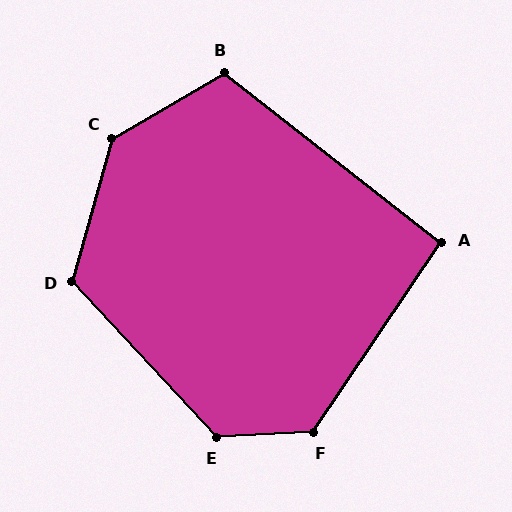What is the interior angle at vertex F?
Approximately 127 degrees (obtuse).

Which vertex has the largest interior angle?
C, at approximately 136 degrees.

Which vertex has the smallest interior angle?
A, at approximately 94 degrees.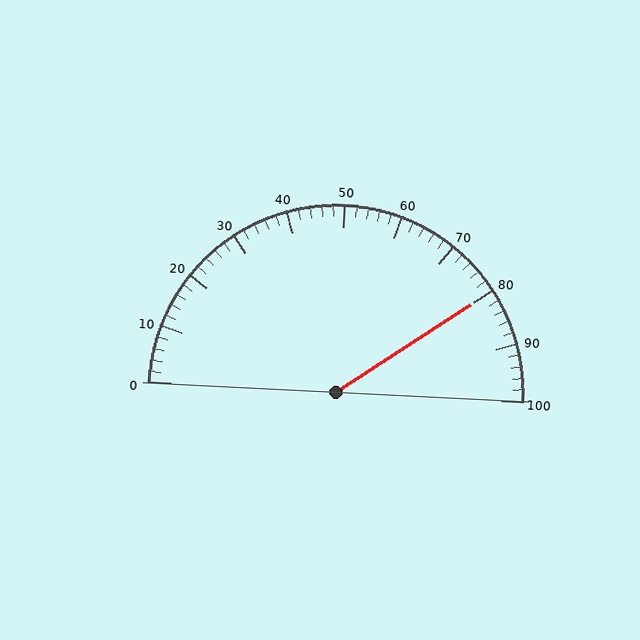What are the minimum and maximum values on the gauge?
The gauge ranges from 0 to 100.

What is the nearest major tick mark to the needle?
The nearest major tick mark is 80.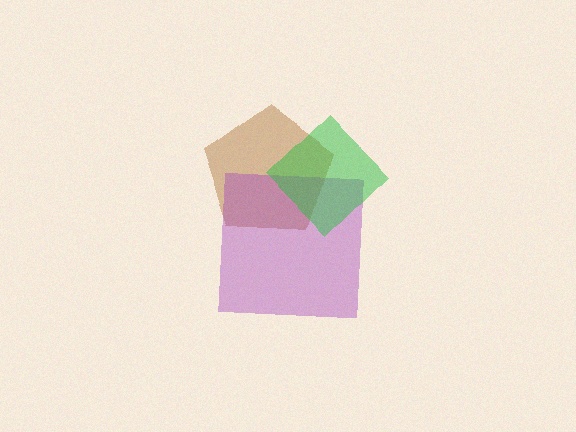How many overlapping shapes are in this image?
There are 3 overlapping shapes in the image.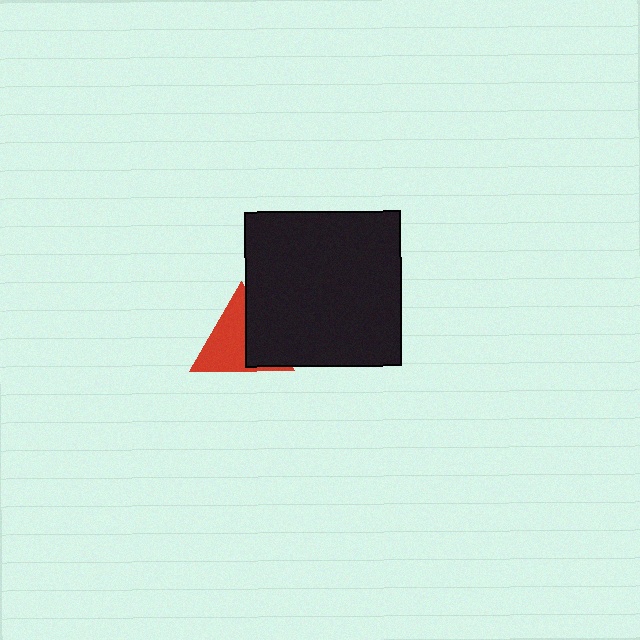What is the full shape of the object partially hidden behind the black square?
The partially hidden object is a red triangle.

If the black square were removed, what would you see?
You would see the complete red triangle.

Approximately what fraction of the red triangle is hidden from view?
Roughly 39% of the red triangle is hidden behind the black square.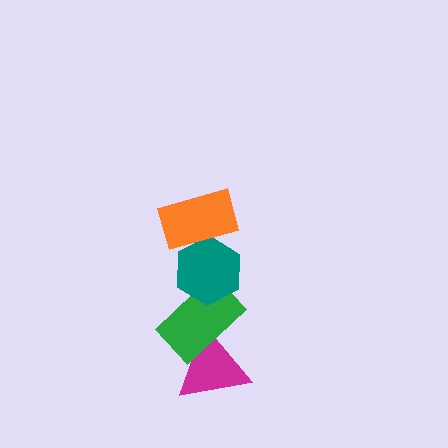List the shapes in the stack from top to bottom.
From top to bottom: the orange rectangle, the teal hexagon, the green rectangle, the magenta triangle.